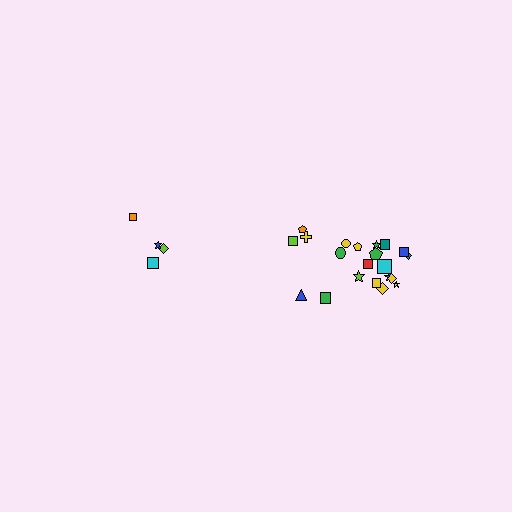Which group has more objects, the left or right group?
The right group.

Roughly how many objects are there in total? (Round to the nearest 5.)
Roughly 25 objects in total.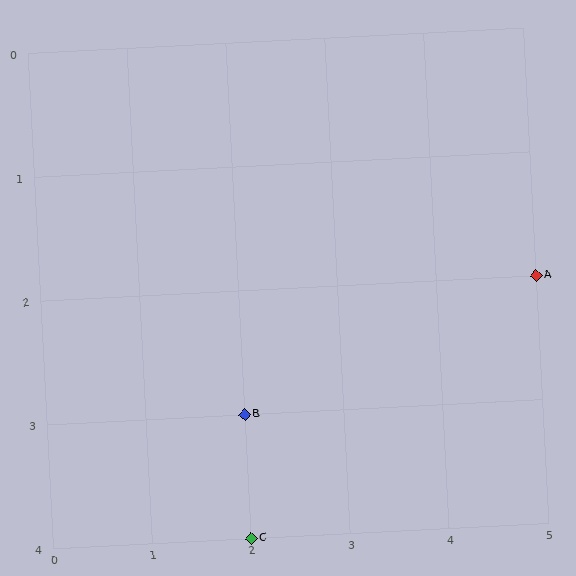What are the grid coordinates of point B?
Point B is at grid coordinates (2, 3).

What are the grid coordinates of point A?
Point A is at grid coordinates (5, 2).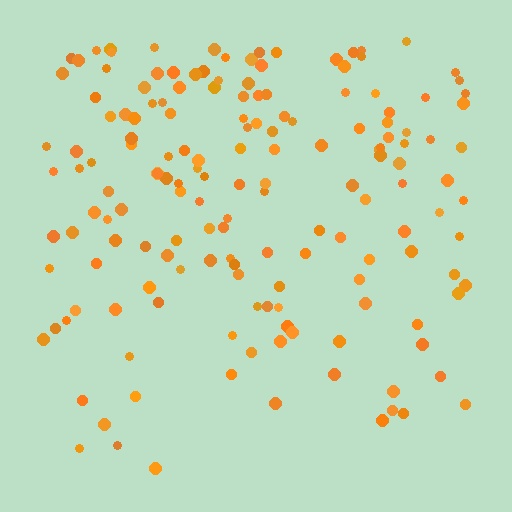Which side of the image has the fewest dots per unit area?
The bottom.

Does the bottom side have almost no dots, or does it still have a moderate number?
Still a moderate number, just noticeably fewer than the top.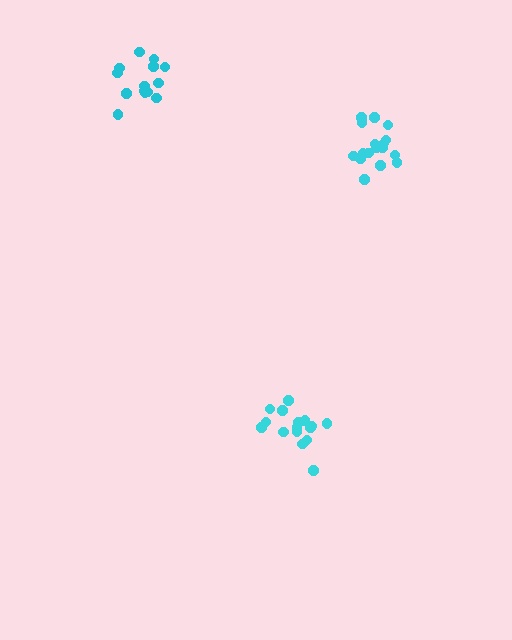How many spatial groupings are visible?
There are 3 spatial groupings.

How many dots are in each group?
Group 1: 17 dots, Group 2: 14 dots, Group 3: 16 dots (47 total).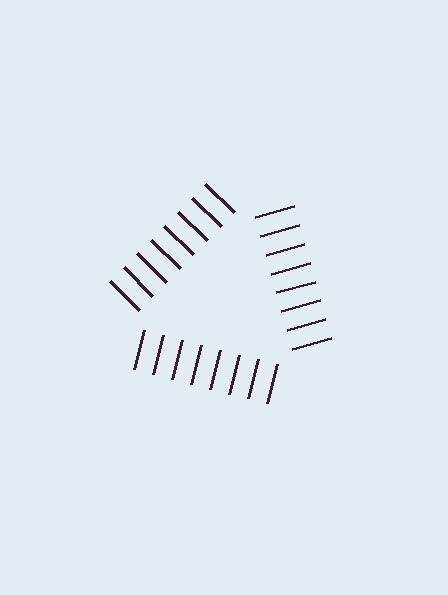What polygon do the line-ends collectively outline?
An illusory triangle — the line segments terminate on its edges but no continuous stroke is drawn.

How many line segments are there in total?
24 — 8 along each of the 3 edges.